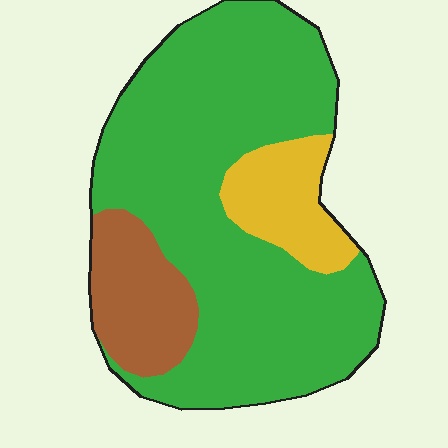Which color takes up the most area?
Green, at roughly 75%.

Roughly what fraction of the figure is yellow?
Yellow covers about 15% of the figure.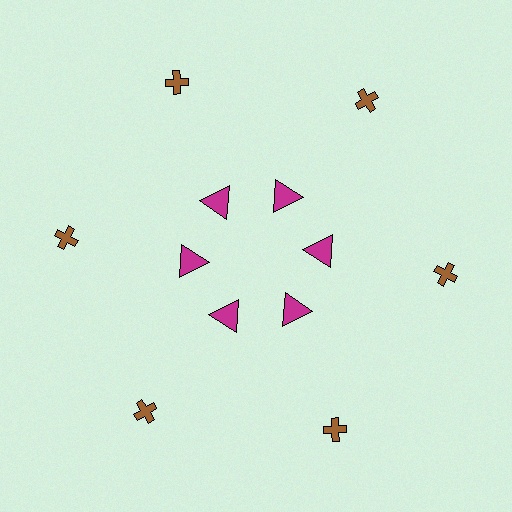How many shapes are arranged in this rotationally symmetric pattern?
There are 12 shapes, arranged in 6 groups of 2.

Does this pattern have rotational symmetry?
Yes, this pattern has 6-fold rotational symmetry. It looks the same after rotating 60 degrees around the center.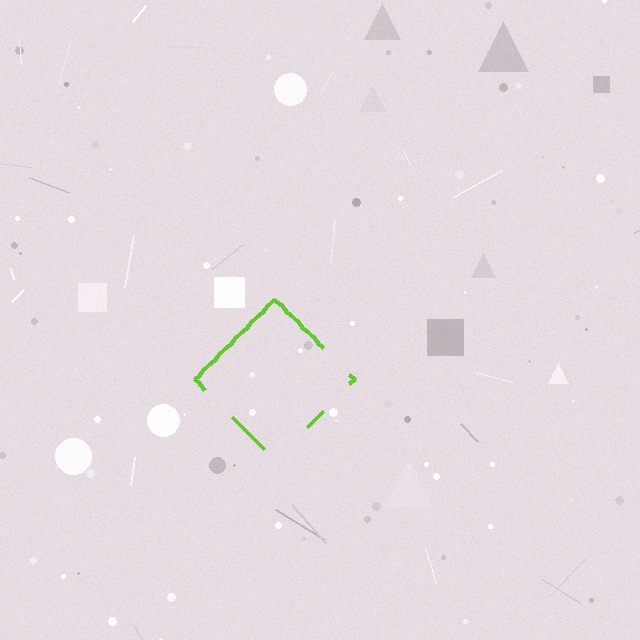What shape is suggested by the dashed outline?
The dashed outline suggests a diamond.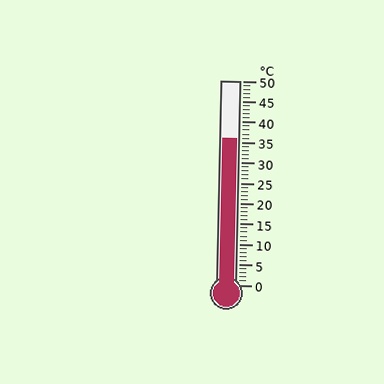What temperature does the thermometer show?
The thermometer shows approximately 36°C.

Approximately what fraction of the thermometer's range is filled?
The thermometer is filled to approximately 70% of its range.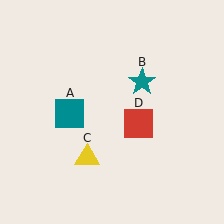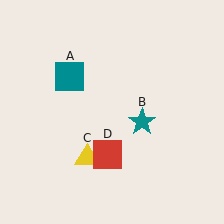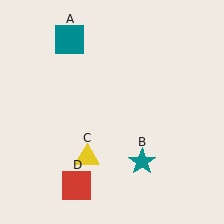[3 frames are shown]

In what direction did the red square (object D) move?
The red square (object D) moved down and to the left.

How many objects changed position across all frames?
3 objects changed position: teal square (object A), teal star (object B), red square (object D).